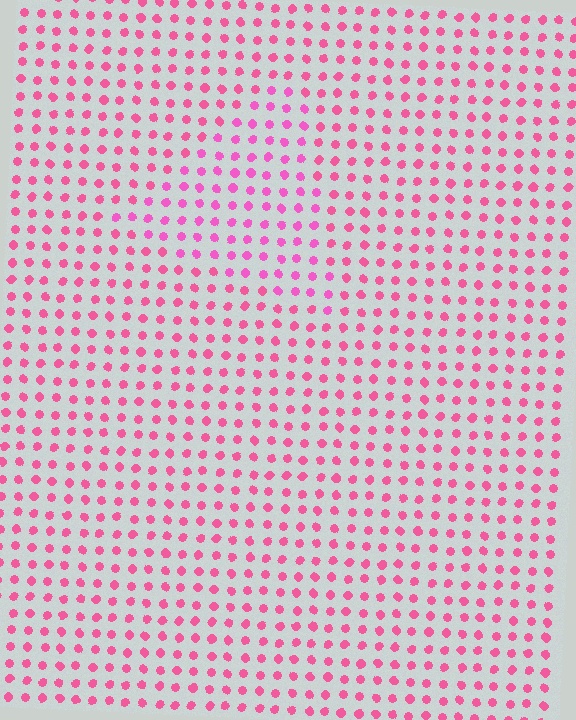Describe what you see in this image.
The image is filled with small pink elements in a uniform arrangement. A triangle-shaped region is visible where the elements are tinted to a slightly different hue, forming a subtle color boundary.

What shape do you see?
I see a triangle.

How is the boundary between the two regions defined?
The boundary is defined purely by a slight shift in hue (about 17 degrees). Spacing, size, and orientation are identical on both sides.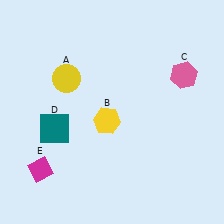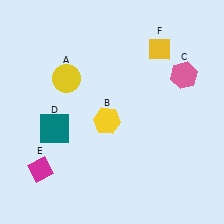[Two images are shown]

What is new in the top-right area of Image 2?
A yellow diamond (F) was added in the top-right area of Image 2.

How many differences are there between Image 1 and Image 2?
There is 1 difference between the two images.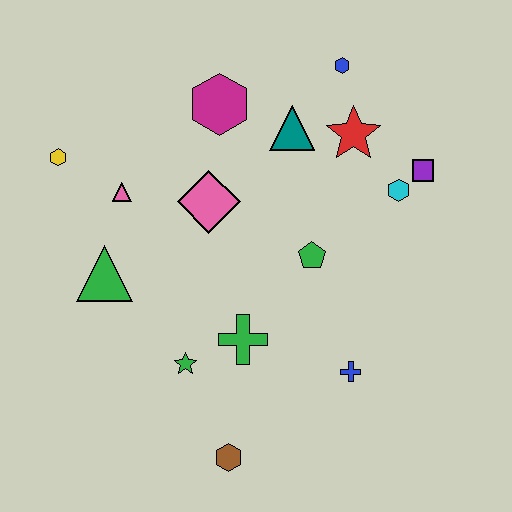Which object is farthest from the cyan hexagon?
The yellow hexagon is farthest from the cyan hexagon.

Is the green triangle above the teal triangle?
No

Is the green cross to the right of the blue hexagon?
No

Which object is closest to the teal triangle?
The red star is closest to the teal triangle.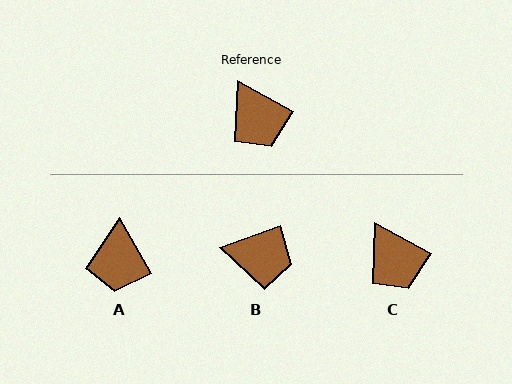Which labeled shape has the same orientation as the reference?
C.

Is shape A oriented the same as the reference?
No, it is off by about 31 degrees.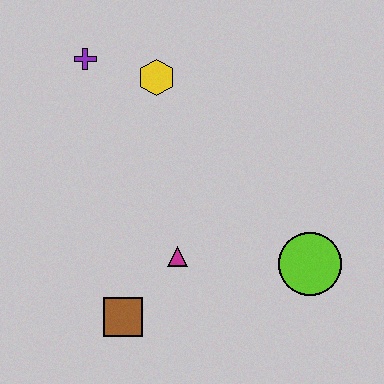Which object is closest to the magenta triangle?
The brown square is closest to the magenta triangle.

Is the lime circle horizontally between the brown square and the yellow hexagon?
No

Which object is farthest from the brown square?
The purple cross is farthest from the brown square.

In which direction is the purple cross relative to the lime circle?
The purple cross is to the left of the lime circle.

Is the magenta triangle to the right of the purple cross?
Yes